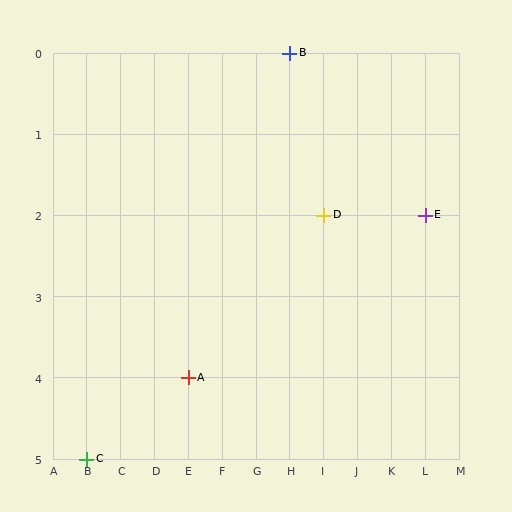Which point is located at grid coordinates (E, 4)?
Point A is at (E, 4).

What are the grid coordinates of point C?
Point C is at grid coordinates (B, 5).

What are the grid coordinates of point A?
Point A is at grid coordinates (E, 4).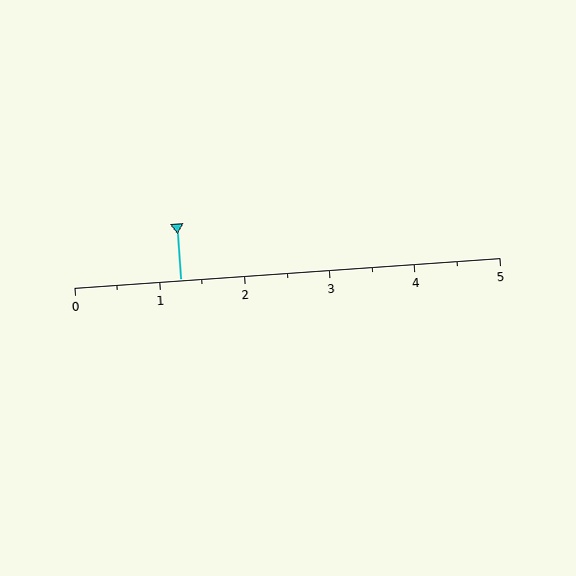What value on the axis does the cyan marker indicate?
The marker indicates approximately 1.2.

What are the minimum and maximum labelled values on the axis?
The axis runs from 0 to 5.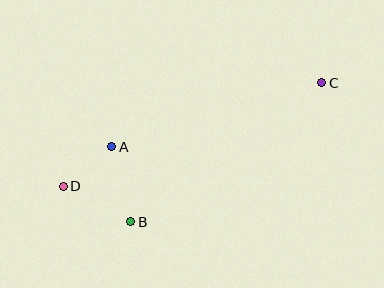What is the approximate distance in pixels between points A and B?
The distance between A and B is approximately 78 pixels.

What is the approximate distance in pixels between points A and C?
The distance between A and C is approximately 220 pixels.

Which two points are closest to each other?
Points A and D are closest to each other.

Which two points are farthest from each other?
Points C and D are farthest from each other.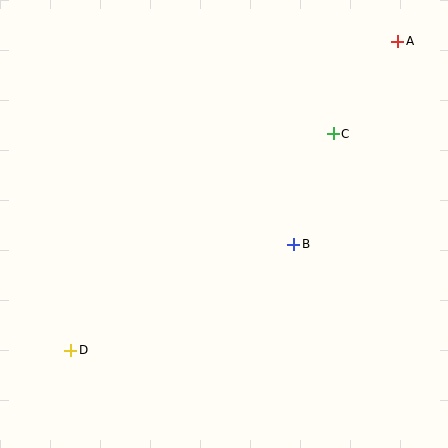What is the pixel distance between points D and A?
The distance between D and A is 450 pixels.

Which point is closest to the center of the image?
Point B at (294, 244) is closest to the center.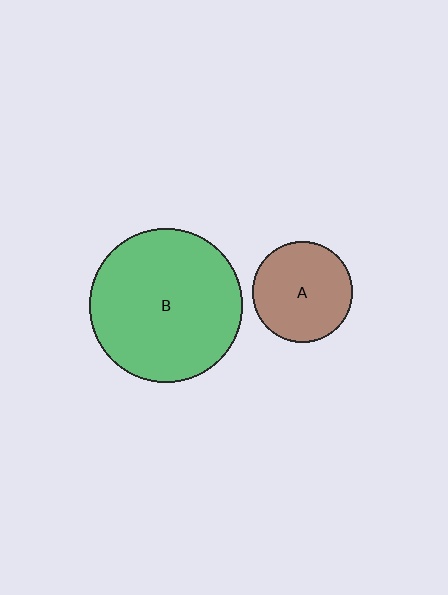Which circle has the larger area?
Circle B (green).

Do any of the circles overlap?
No, none of the circles overlap.